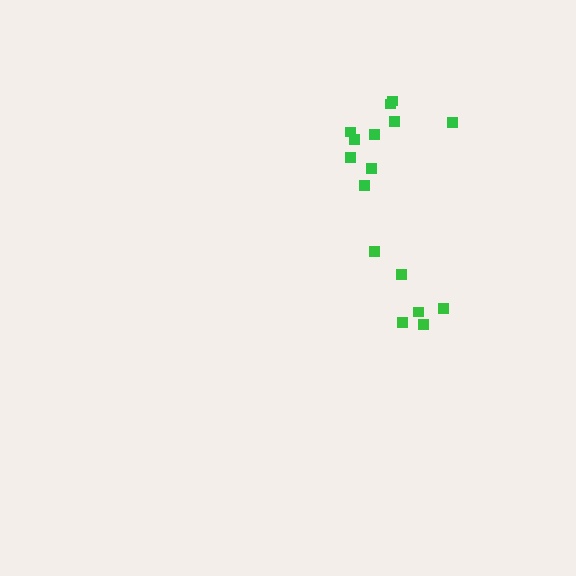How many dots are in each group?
Group 1: 10 dots, Group 2: 6 dots (16 total).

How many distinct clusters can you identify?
There are 2 distinct clusters.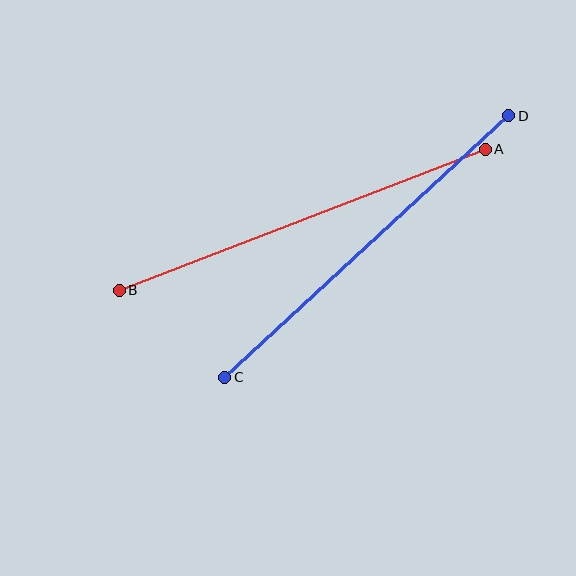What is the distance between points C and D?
The distance is approximately 386 pixels.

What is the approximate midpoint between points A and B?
The midpoint is at approximately (302, 220) pixels.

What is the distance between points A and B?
The distance is approximately 392 pixels.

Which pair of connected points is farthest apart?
Points A and B are farthest apart.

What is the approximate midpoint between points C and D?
The midpoint is at approximately (367, 247) pixels.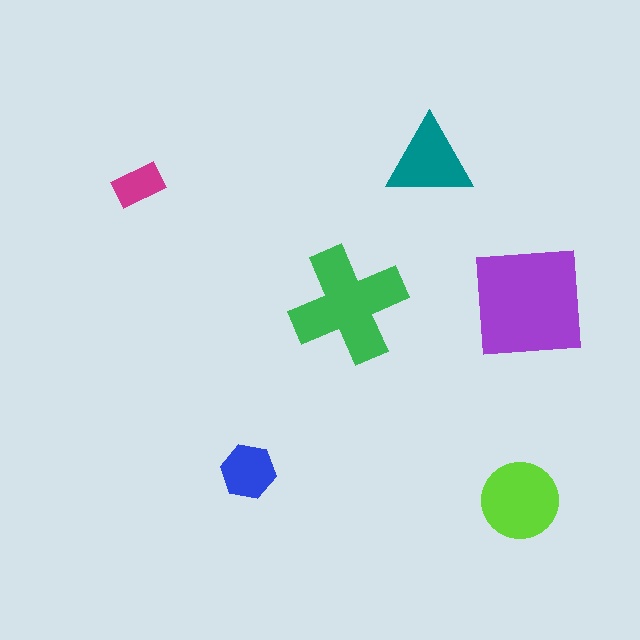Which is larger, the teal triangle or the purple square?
The purple square.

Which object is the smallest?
The magenta rectangle.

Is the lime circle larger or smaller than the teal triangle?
Larger.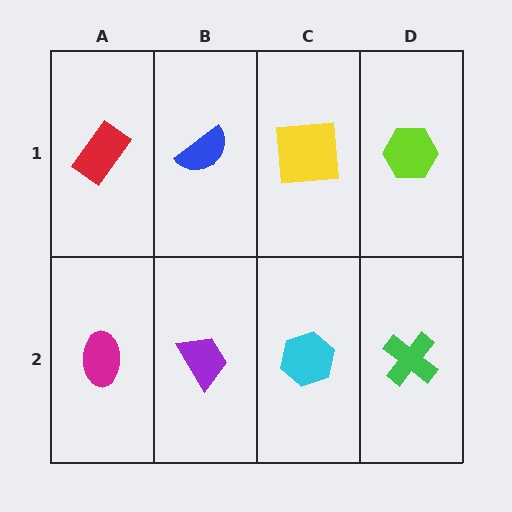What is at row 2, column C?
A cyan hexagon.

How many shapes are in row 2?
4 shapes.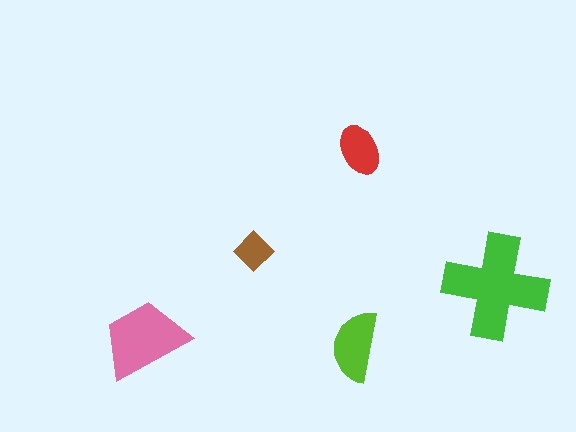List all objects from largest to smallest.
The green cross, the pink trapezoid, the lime semicircle, the red ellipse, the brown diamond.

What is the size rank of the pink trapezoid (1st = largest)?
2nd.